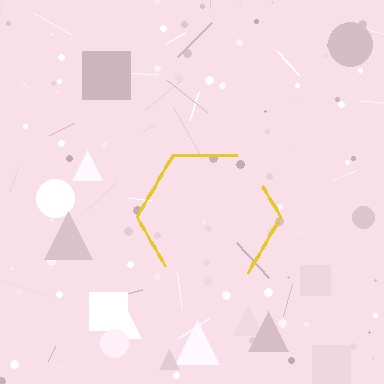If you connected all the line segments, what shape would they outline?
They would outline a hexagon.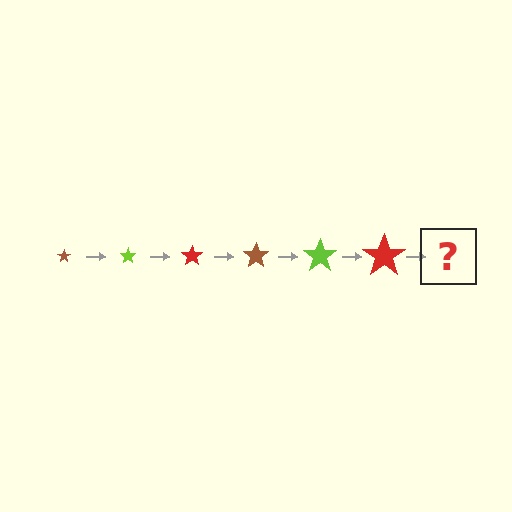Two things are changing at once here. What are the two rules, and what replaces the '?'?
The two rules are that the star grows larger each step and the color cycles through brown, lime, and red. The '?' should be a brown star, larger than the previous one.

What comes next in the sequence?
The next element should be a brown star, larger than the previous one.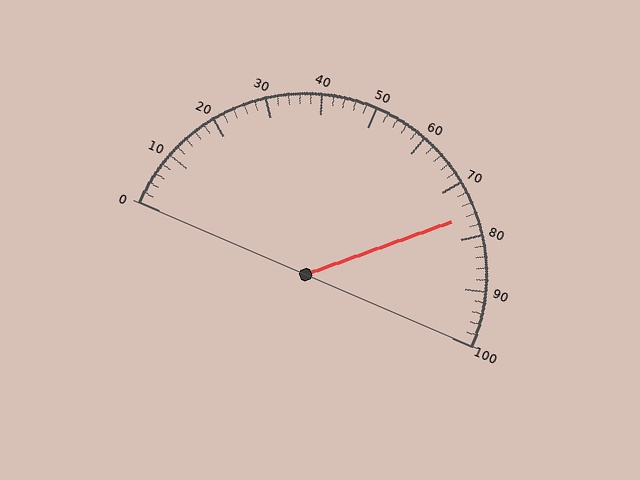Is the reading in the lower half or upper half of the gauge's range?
The reading is in the upper half of the range (0 to 100).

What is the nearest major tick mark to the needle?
The nearest major tick mark is 80.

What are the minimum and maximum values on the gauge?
The gauge ranges from 0 to 100.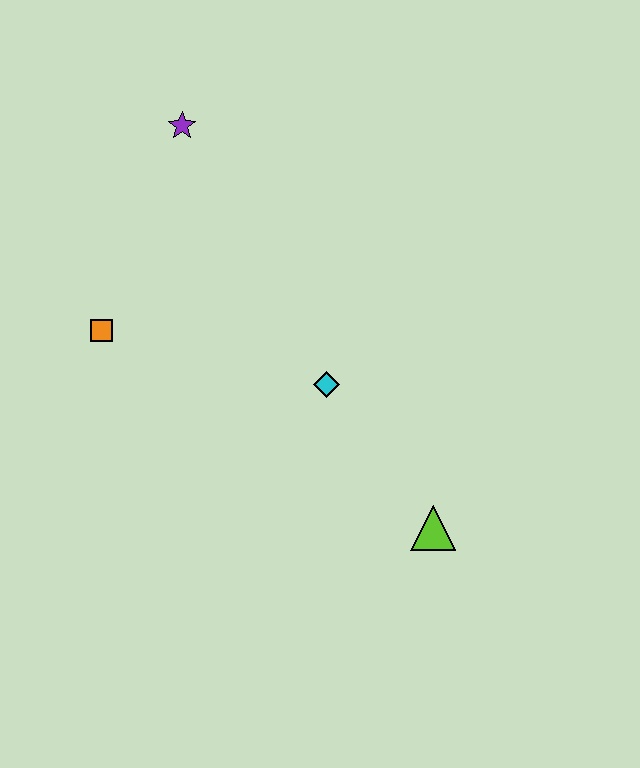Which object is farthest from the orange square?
The lime triangle is farthest from the orange square.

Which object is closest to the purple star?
The orange square is closest to the purple star.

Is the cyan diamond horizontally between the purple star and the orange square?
No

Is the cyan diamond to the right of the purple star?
Yes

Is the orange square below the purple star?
Yes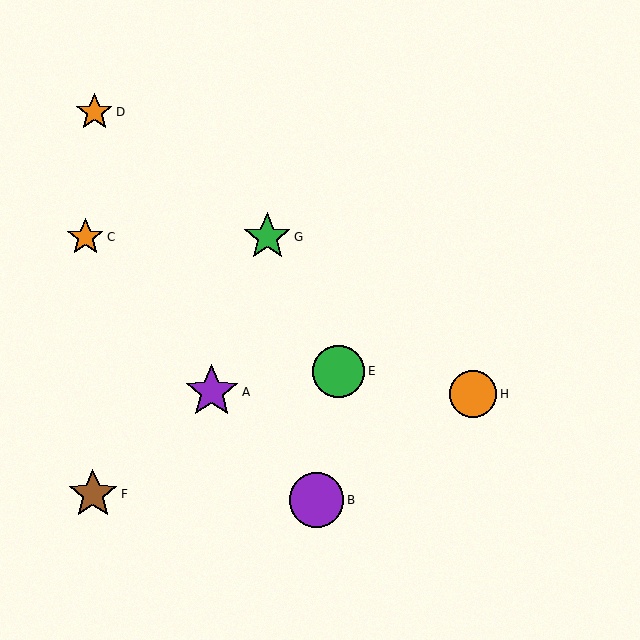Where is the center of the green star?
The center of the green star is at (267, 237).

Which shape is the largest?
The purple circle (labeled B) is the largest.